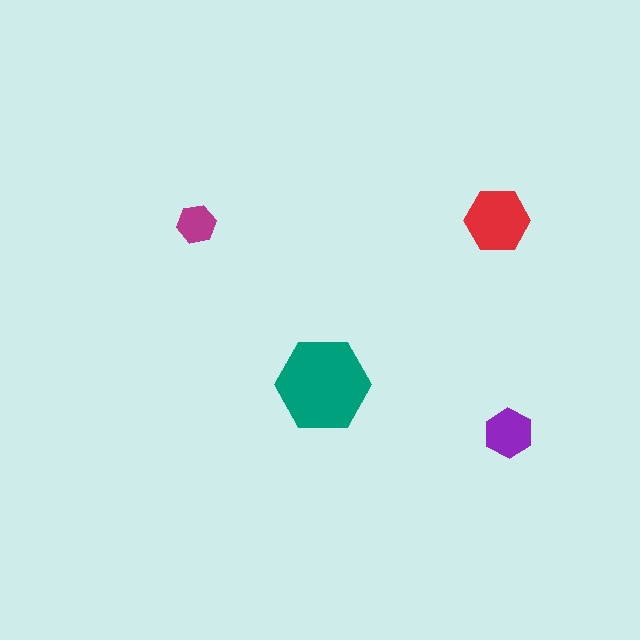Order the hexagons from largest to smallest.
the teal one, the red one, the purple one, the magenta one.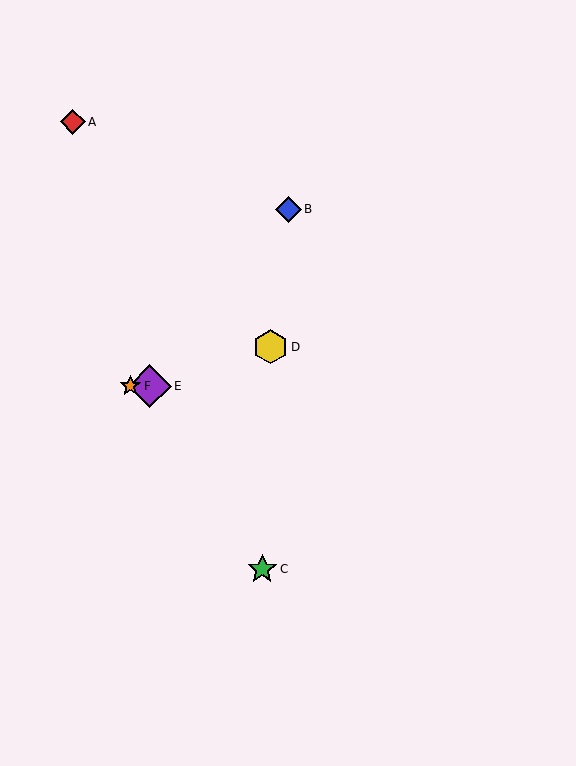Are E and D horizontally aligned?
No, E is at y≈386 and D is at y≈347.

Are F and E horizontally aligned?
Yes, both are at y≈386.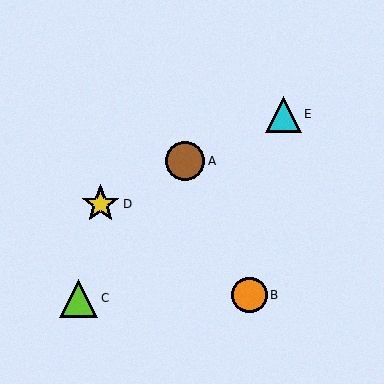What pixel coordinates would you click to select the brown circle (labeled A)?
Click at (185, 161) to select the brown circle A.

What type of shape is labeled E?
Shape E is a cyan triangle.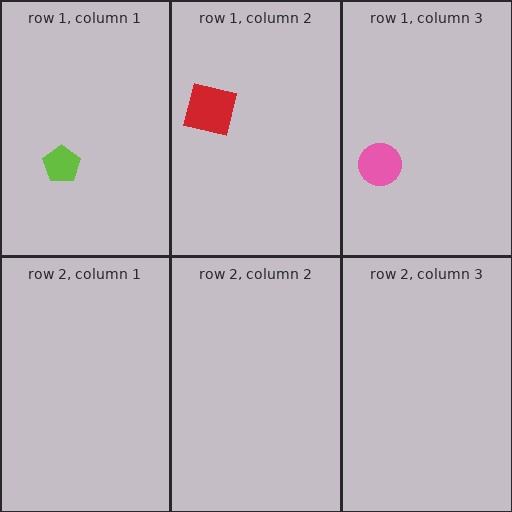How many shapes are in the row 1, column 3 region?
1.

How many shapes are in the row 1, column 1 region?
1.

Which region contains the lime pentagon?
The row 1, column 1 region.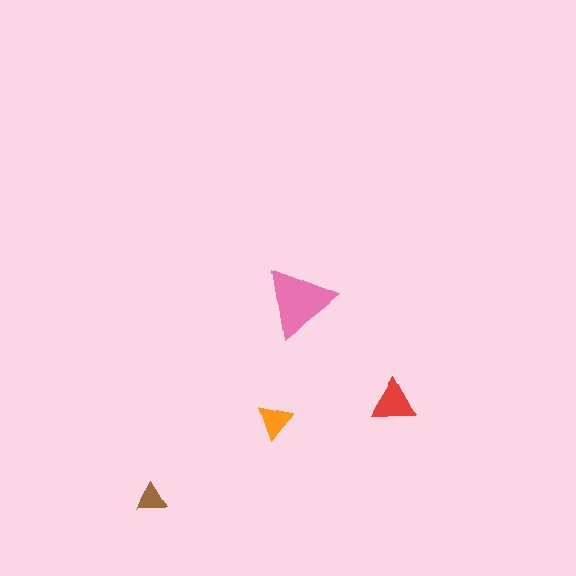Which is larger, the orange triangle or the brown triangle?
The orange one.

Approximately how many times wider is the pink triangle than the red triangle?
About 1.5 times wider.